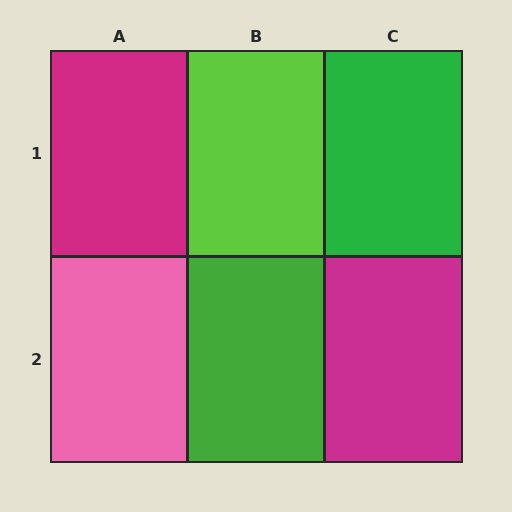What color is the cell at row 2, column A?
Pink.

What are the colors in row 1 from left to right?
Magenta, lime, green.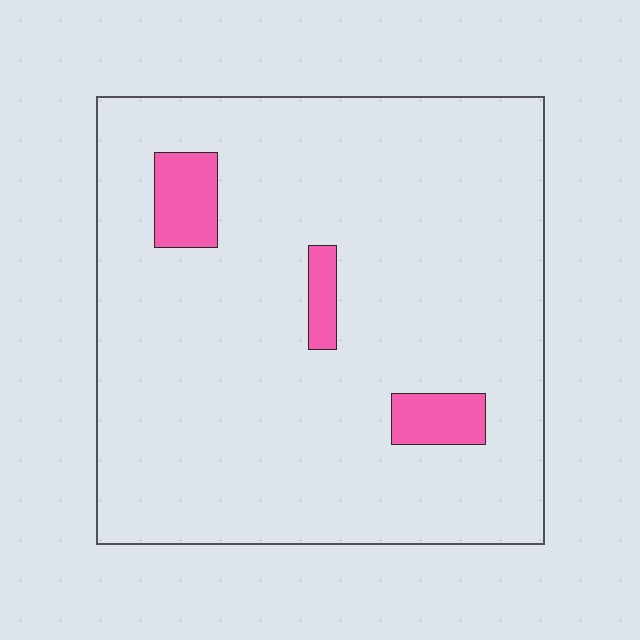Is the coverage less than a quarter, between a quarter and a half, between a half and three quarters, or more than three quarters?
Less than a quarter.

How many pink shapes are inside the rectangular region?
3.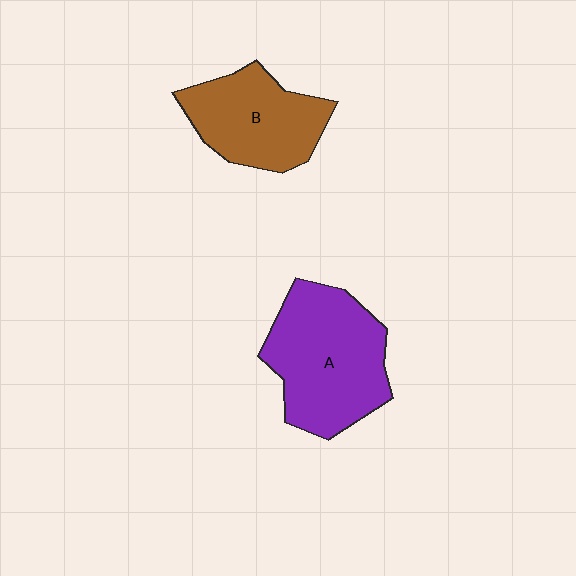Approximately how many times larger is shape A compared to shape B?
Approximately 1.3 times.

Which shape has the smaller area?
Shape B (brown).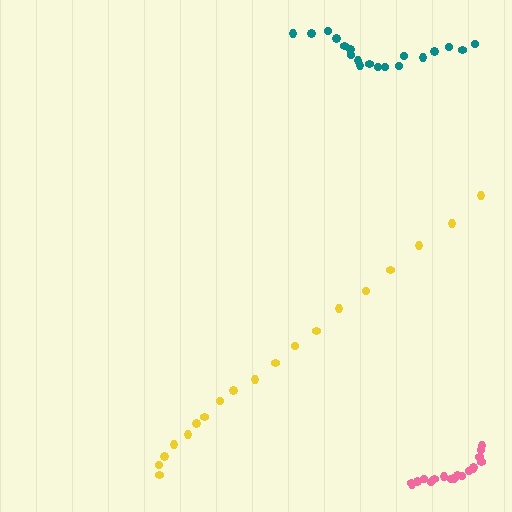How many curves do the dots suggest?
There are 3 distinct paths.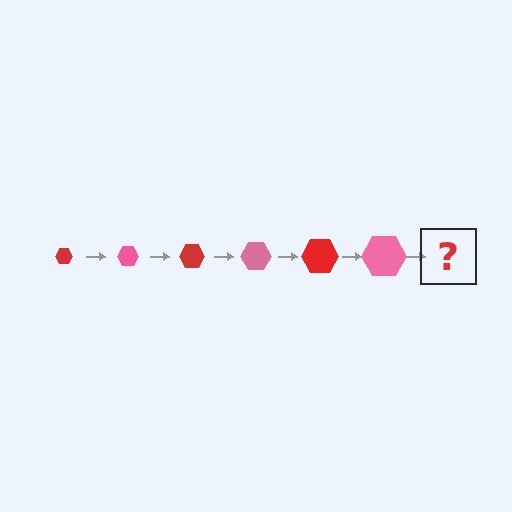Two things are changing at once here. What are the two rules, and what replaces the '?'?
The two rules are that the hexagon grows larger each step and the color cycles through red and pink. The '?' should be a red hexagon, larger than the previous one.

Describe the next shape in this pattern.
It should be a red hexagon, larger than the previous one.